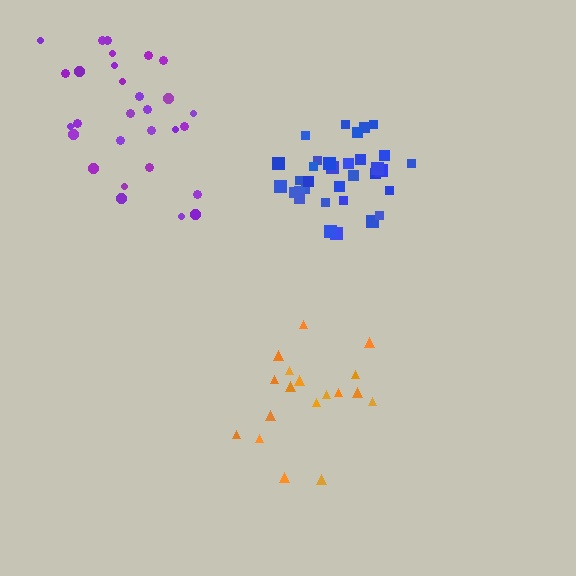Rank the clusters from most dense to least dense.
blue, purple, orange.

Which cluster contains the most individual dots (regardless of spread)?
Blue (33).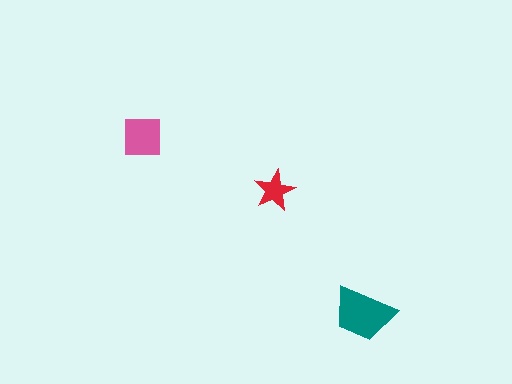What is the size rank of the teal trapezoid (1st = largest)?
1st.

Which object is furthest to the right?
The teal trapezoid is rightmost.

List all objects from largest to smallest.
The teal trapezoid, the pink square, the red star.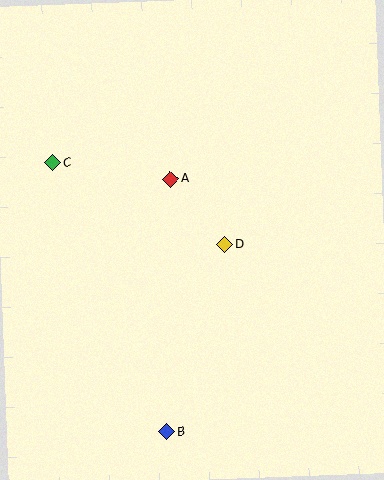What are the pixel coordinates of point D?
Point D is at (225, 244).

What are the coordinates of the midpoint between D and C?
The midpoint between D and C is at (139, 204).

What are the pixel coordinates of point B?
Point B is at (167, 432).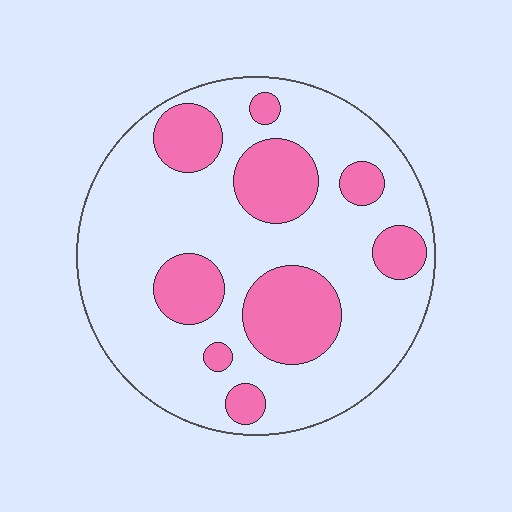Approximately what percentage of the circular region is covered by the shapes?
Approximately 30%.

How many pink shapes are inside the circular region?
9.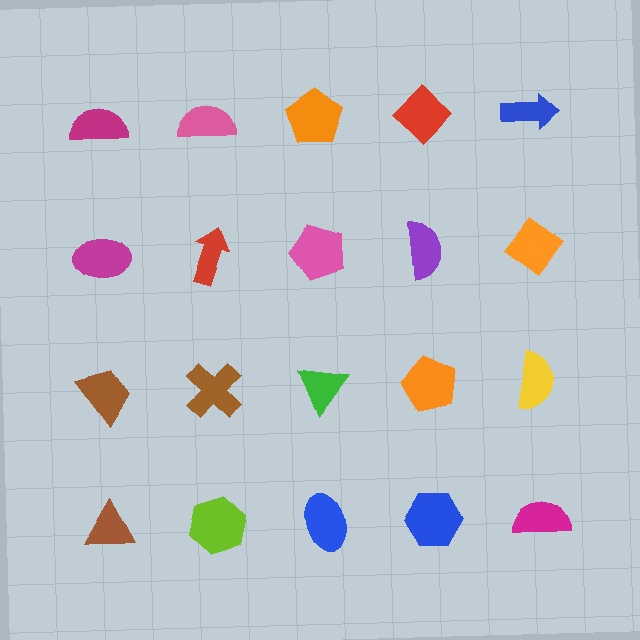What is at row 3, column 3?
A green triangle.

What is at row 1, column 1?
A magenta semicircle.